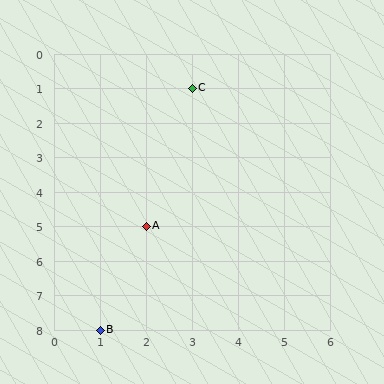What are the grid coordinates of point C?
Point C is at grid coordinates (3, 1).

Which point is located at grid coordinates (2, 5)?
Point A is at (2, 5).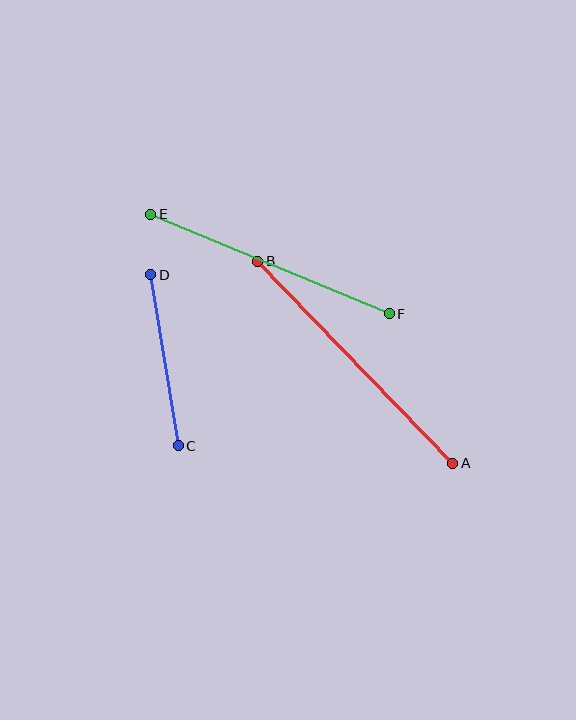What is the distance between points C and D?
The distance is approximately 173 pixels.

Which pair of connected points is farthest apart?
Points A and B are farthest apart.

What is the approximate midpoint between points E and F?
The midpoint is at approximately (270, 264) pixels.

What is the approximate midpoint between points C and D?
The midpoint is at approximately (165, 360) pixels.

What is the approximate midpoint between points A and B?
The midpoint is at approximately (355, 362) pixels.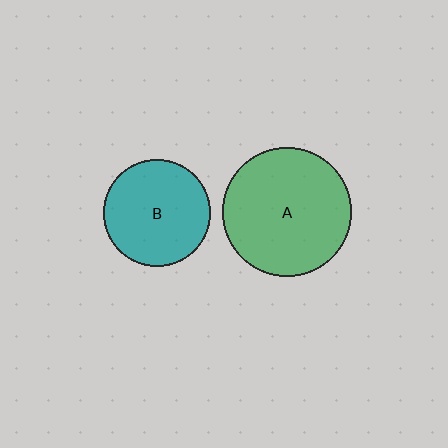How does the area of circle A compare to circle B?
Approximately 1.4 times.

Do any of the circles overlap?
No, none of the circles overlap.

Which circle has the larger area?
Circle A (green).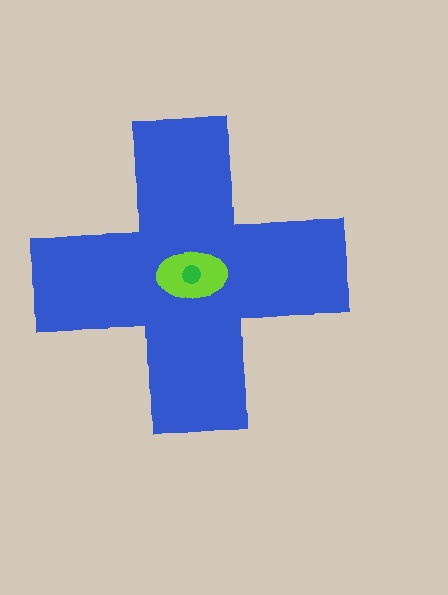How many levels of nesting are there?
3.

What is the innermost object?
The green circle.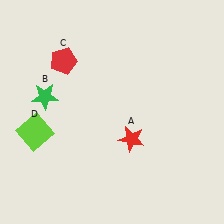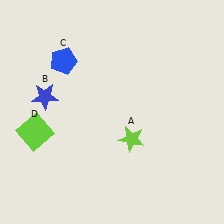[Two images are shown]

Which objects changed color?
A changed from red to lime. B changed from green to blue. C changed from red to blue.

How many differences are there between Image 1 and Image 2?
There are 3 differences between the two images.